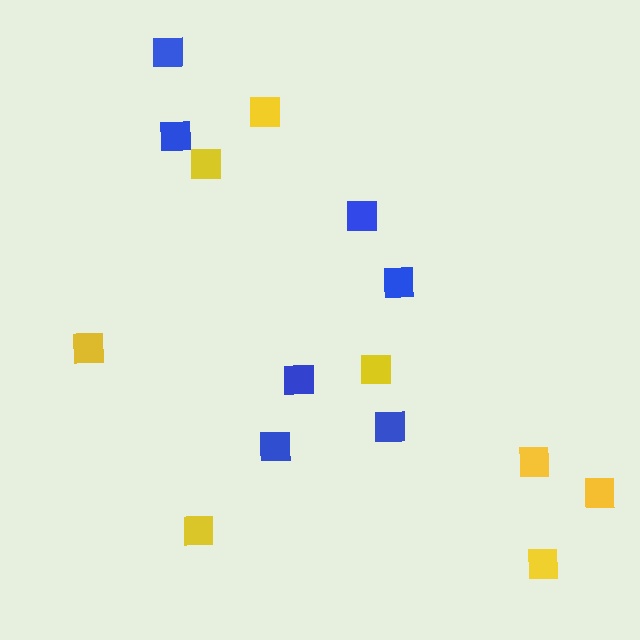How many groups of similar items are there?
There are 2 groups: one group of yellow squares (8) and one group of blue squares (7).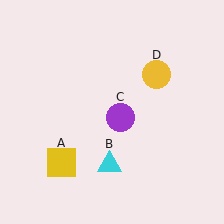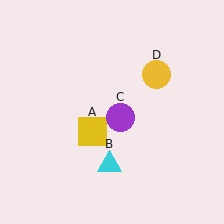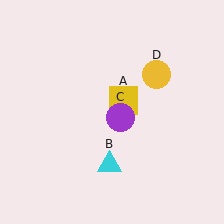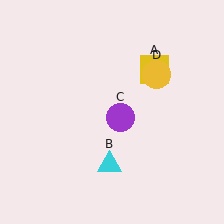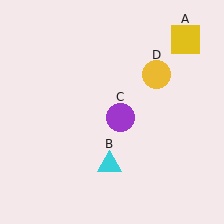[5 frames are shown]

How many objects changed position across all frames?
1 object changed position: yellow square (object A).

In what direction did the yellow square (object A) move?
The yellow square (object A) moved up and to the right.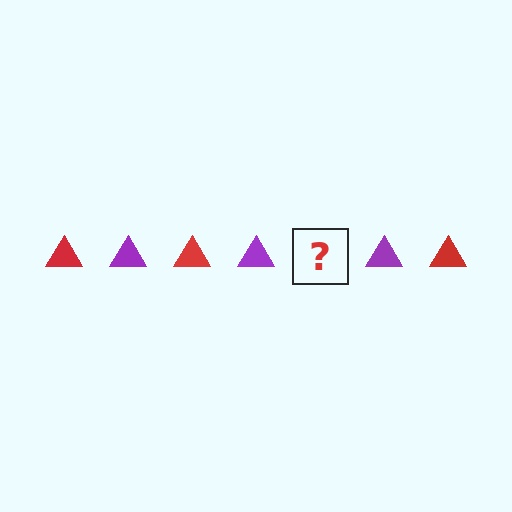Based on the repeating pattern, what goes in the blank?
The blank should be a red triangle.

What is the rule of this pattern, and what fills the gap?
The rule is that the pattern cycles through red, purple triangles. The gap should be filled with a red triangle.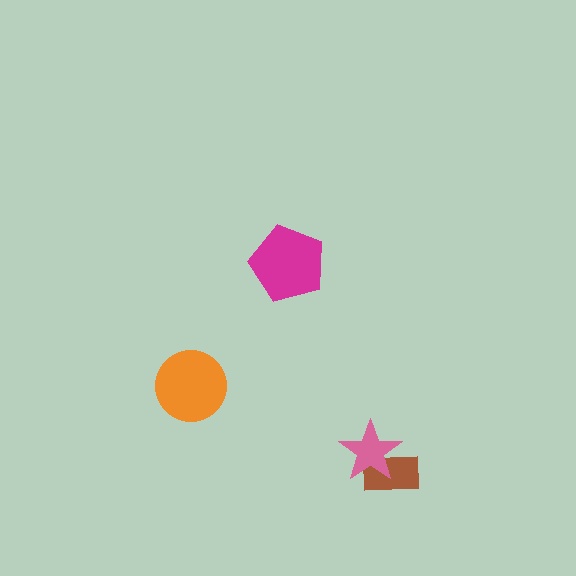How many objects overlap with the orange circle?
0 objects overlap with the orange circle.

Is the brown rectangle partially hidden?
Yes, it is partially covered by another shape.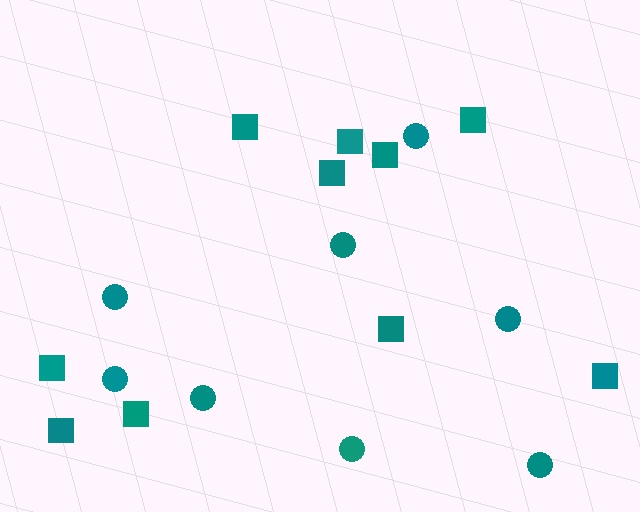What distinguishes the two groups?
There are 2 groups: one group of squares (10) and one group of circles (8).